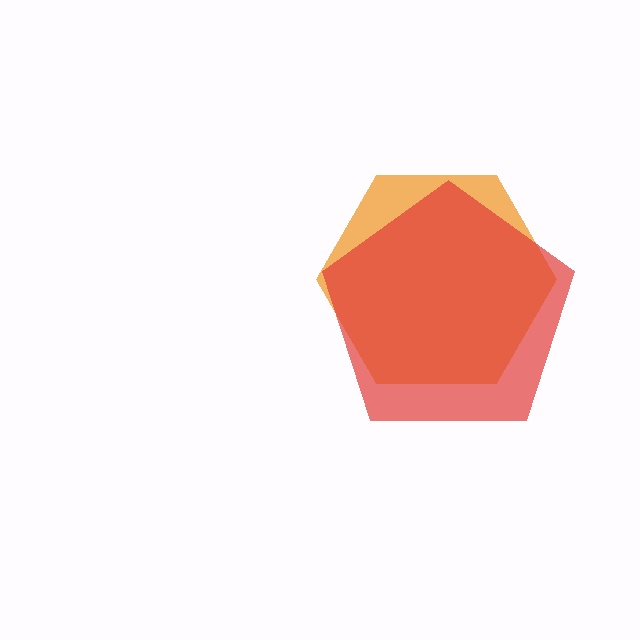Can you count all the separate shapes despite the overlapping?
Yes, there are 2 separate shapes.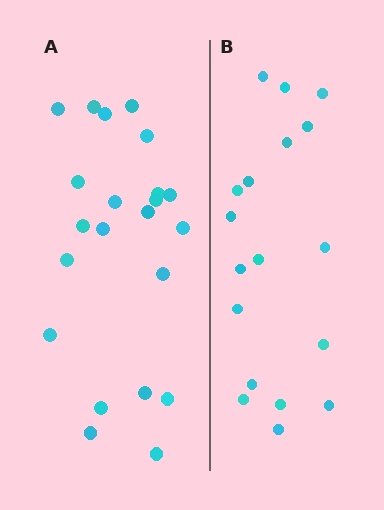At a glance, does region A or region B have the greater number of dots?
Region A (the left region) has more dots.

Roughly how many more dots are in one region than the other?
Region A has about 4 more dots than region B.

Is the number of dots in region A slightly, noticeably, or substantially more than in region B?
Region A has only slightly more — the two regions are fairly close. The ratio is roughly 1.2 to 1.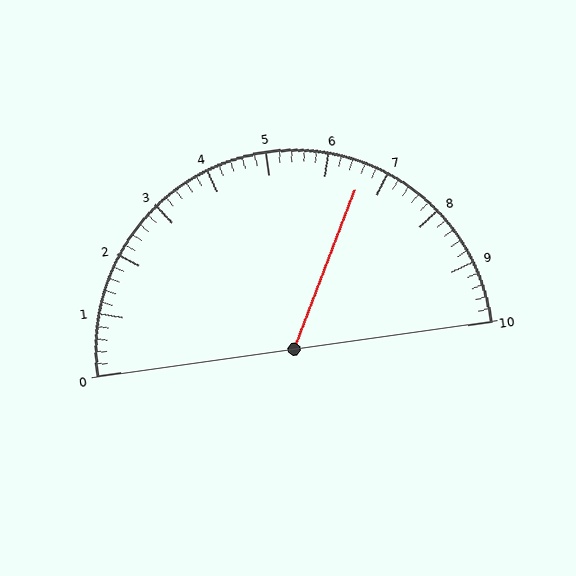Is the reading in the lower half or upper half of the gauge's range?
The reading is in the upper half of the range (0 to 10).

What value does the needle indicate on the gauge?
The needle indicates approximately 6.6.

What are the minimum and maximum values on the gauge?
The gauge ranges from 0 to 10.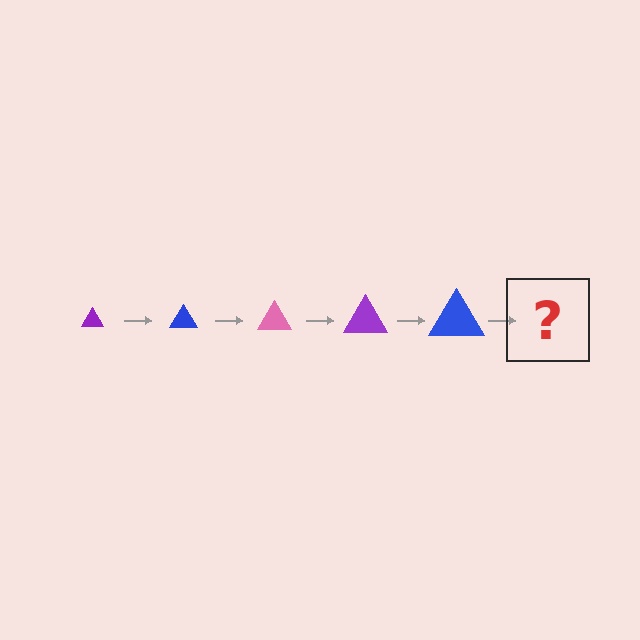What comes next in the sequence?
The next element should be a pink triangle, larger than the previous one.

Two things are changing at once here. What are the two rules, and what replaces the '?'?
The two rules are that the triangle grows larger each step and the color cycles through purple, blue, and pink. The '?' should be a pink triangle, larger than the previous one.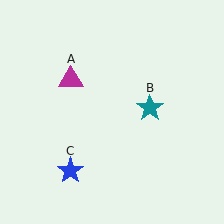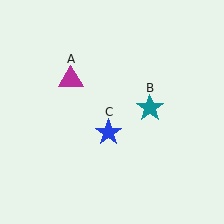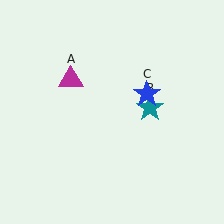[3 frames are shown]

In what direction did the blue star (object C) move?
The blue star (object C) moved up and to the right.